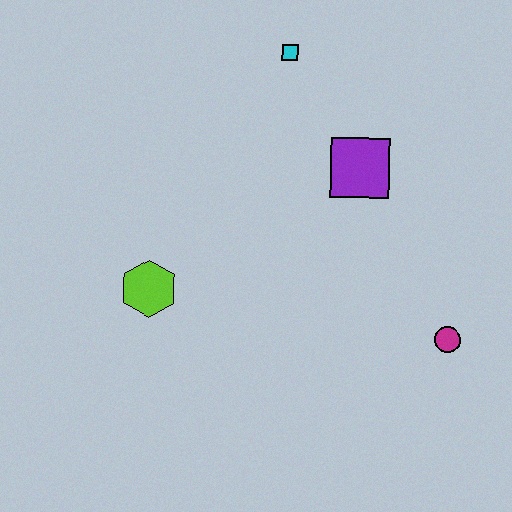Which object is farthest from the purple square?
The lime hexagon is farthest from the purple square.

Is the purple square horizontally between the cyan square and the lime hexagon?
No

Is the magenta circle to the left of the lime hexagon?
No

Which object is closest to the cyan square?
The purple square is closest to the cyan square.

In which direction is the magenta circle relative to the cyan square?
The magenta circle is below the cyan square.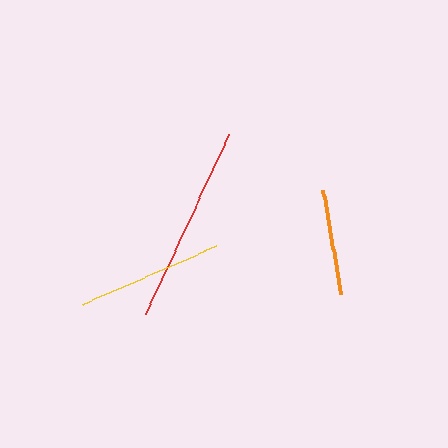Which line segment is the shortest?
The orange line is the shortest at approximately 106 pixels.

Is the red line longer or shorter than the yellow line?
The red line is longer than the yellow line.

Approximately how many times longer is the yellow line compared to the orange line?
The yellow line is approximately 1.4 times the length of the orange line.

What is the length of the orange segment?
The orange segment is approximately 106 pixels long.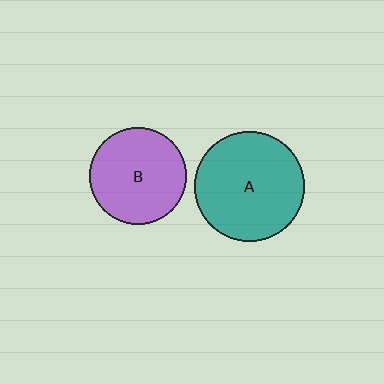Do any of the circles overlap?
No, none of the circles overlap.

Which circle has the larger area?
Circle A (teal).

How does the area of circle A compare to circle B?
Approximately 1.3 times.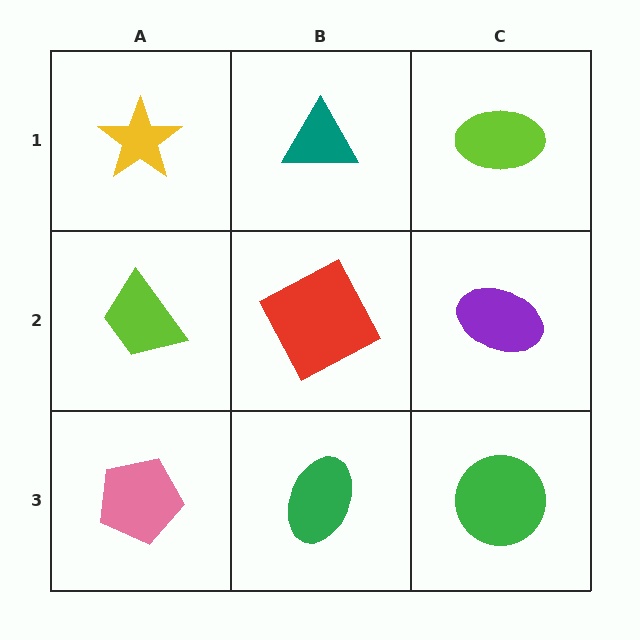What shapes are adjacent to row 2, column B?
A teal triangle (row 1, column B), a green ellipse (row 3, column B), a lime trapezoid (row 2, column A), a purple ellipse (row 2, column C).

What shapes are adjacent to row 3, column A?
A lime trapezoid (row 2, column A), a green ellipse (row 3, column B).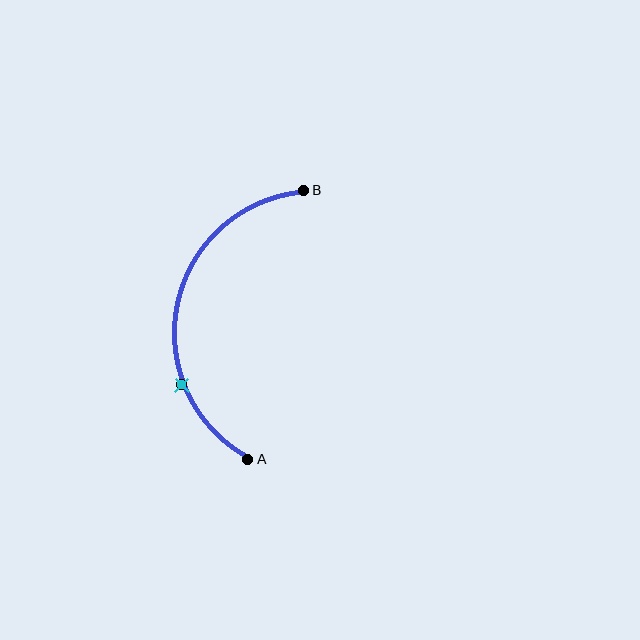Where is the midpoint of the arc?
The arc midpoint is the point on the curve farthest from the straight line joining A and B. It sits to the left of that line.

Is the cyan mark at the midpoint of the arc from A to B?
No. The cyan mark lies on the arc but is closer to endpoint A. The arc midpoint would be at the point on the curve equidistant along the arc from both A and B.